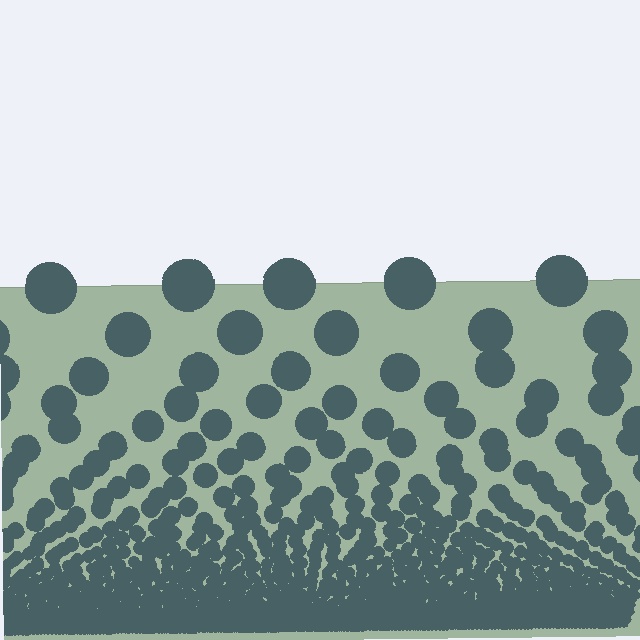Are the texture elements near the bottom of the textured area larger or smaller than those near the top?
Smaller. The gradient is inverted — elements near the bottom are smaller and denser.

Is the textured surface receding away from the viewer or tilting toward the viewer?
The surface appears to tilt toward the viewer. Texture elements get larger and sparser toward the top.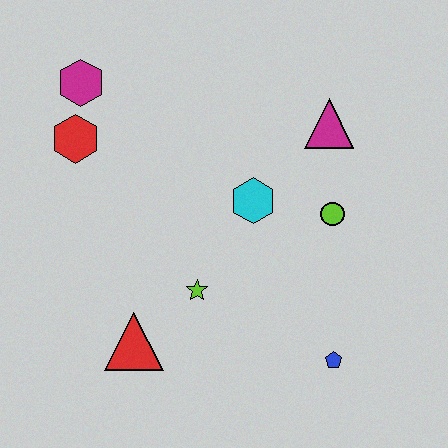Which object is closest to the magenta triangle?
The lime circle is closest to the magenta triangle.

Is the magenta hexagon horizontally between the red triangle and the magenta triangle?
No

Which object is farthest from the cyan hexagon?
The magenta hexagon is farthest from the cyan hexagon.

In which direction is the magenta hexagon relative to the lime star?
The magenta hexagon is above the lime star.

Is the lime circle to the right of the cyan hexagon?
Yes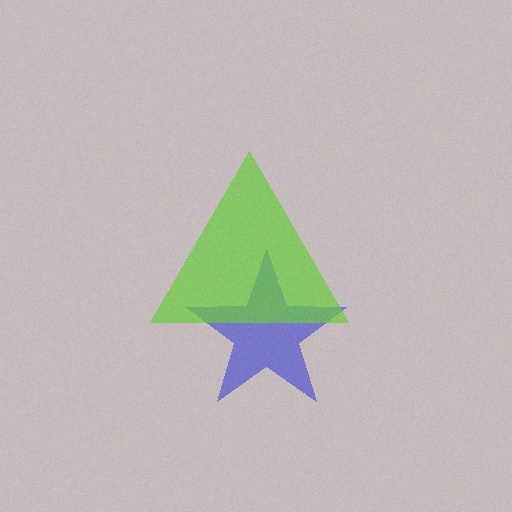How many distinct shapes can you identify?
There are 2 distinct shapes: a blue star, a lime triangle.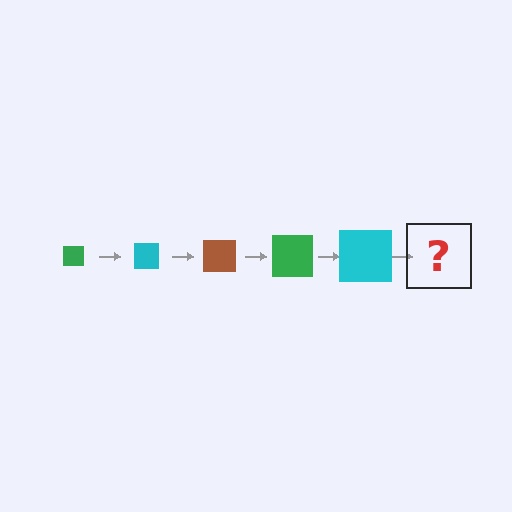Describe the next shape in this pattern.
It should be a brown square, larger than the previous one.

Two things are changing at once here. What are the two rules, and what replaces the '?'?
The two rules are that the square grows larger each step and the color cycles through green, cyan, and brown. The '?' should be a brown square, larger than the previous one.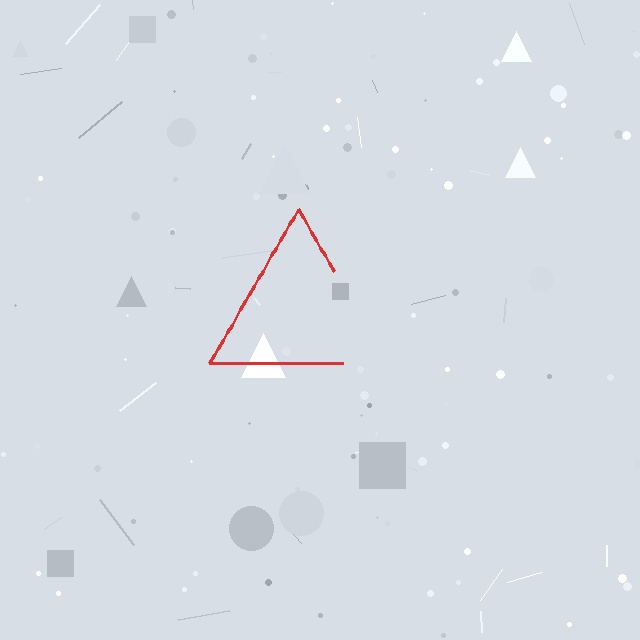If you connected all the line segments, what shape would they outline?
They would outline a triangle.